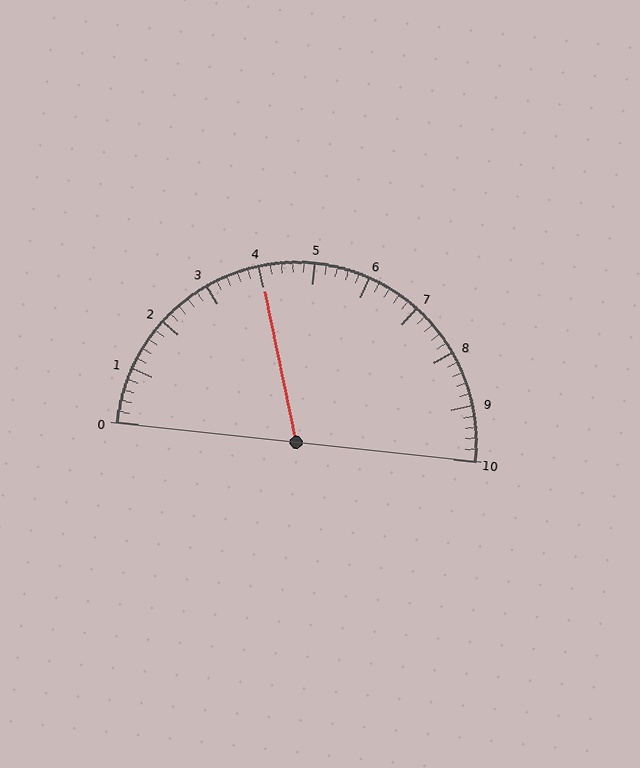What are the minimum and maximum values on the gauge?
The gauge ranges from 0 to 10.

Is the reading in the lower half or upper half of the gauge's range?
The reading is in the lower half of the range (0 to 10).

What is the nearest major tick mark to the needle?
The nearest major tick mark is 4.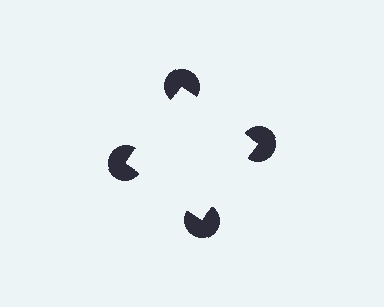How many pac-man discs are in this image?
There are 4 — one at each vertex of the illusory square.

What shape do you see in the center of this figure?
An illusory square — its edges are inferred from the aligned wedge cuts in the pac-man discs, not physically drawn.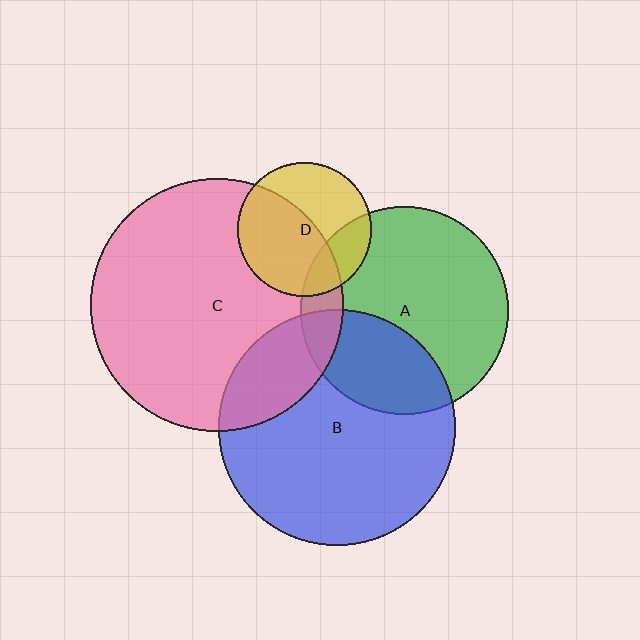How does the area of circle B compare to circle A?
Approximately 1.3 times.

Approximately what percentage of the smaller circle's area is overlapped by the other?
Approximately 20%.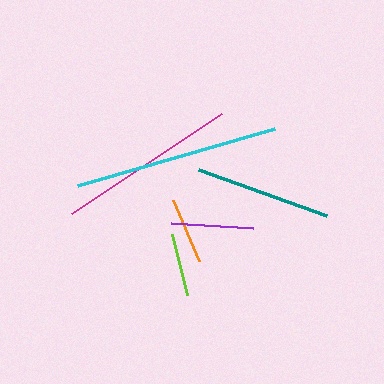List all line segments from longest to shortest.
From longest to shortest: cyan, magenta, teal, purple, orange, lime.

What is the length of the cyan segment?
The cyan segment is approximately 205 pixels long.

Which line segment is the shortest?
The lime line is the shortest at approximately 62 pixels.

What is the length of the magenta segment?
The magenta segment is approximately 181 pixels long.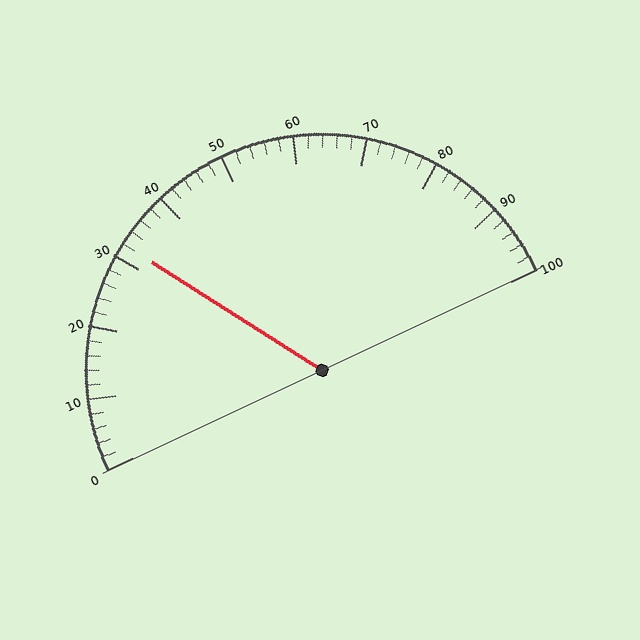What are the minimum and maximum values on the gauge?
The gauge ranges from 0 to 100.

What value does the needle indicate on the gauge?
The needle indicates approximately 32.